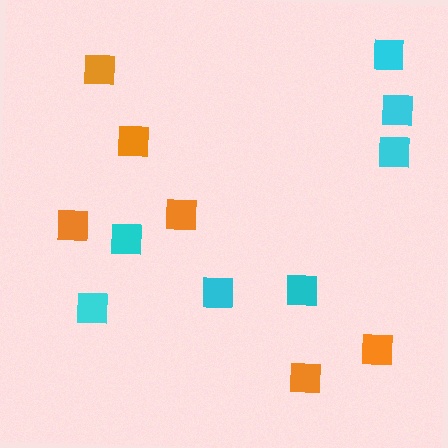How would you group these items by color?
There are 2 groups: one group of orange squares (6) and one group of cyan squares (7).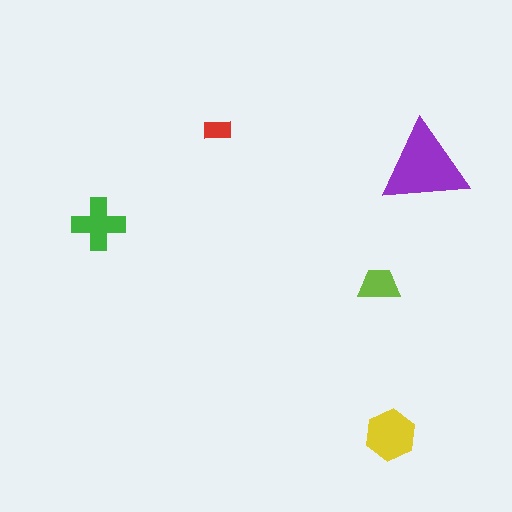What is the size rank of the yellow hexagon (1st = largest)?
2nd.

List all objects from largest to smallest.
The purple triangle, the yellow hexagon, the green cross, the lime trapezoid, the red rectangle.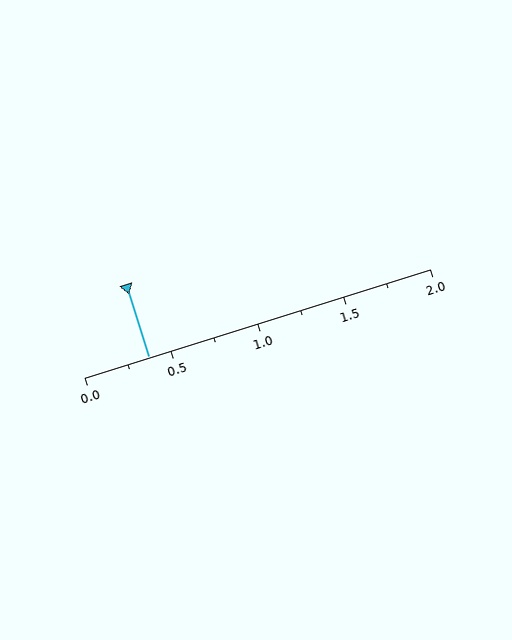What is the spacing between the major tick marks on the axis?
The major ticks are spaced 0.5 apart.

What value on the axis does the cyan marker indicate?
The marker indicates approximately 0.38.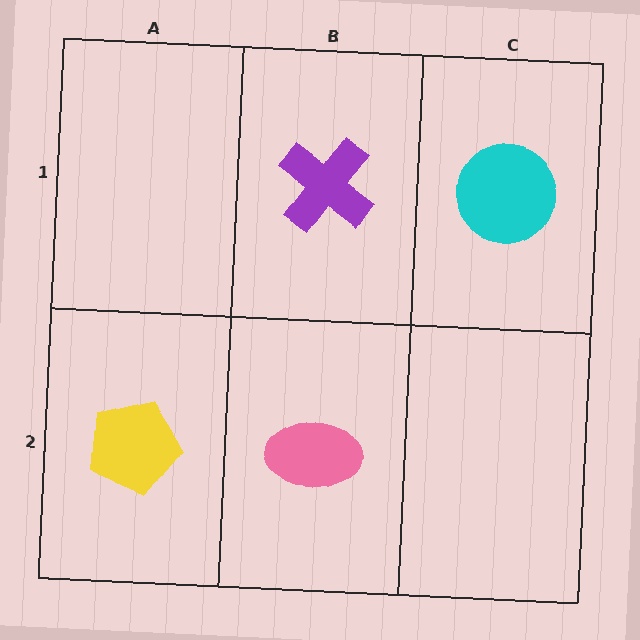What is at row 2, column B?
A pink ellipse.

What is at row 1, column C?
A cyan circle.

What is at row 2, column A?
A yellow pentagon.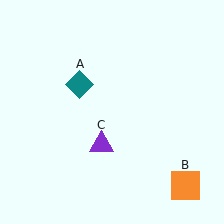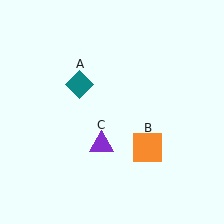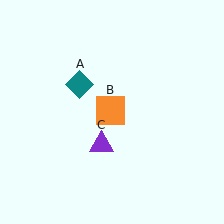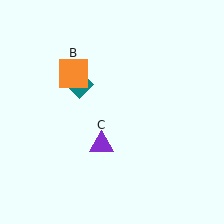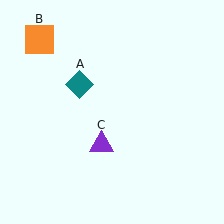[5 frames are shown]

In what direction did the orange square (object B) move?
The orange square (object B) moved up and to the left.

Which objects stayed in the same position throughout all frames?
Teal diamond (object A) and purple triangle (object C) remained stationary.